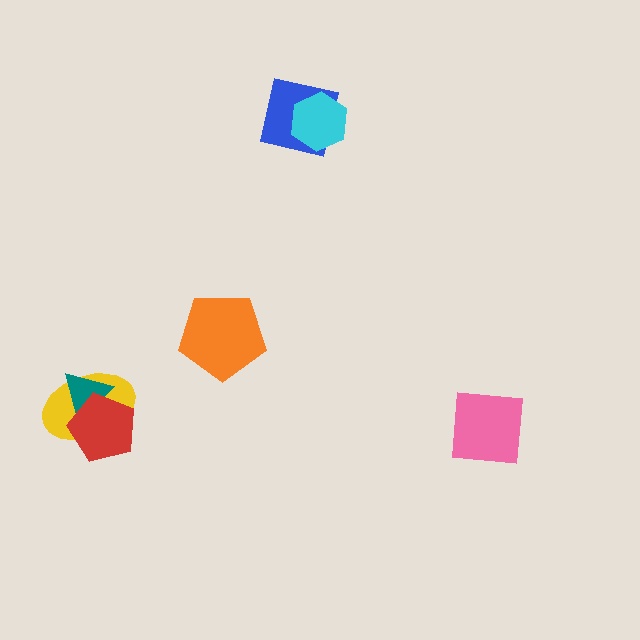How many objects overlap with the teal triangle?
2 objects overlap with the teal triangle.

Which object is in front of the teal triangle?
The red pentagon is in front of the teal triangle.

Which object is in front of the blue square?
The cyan hexagon is in front of the blue square.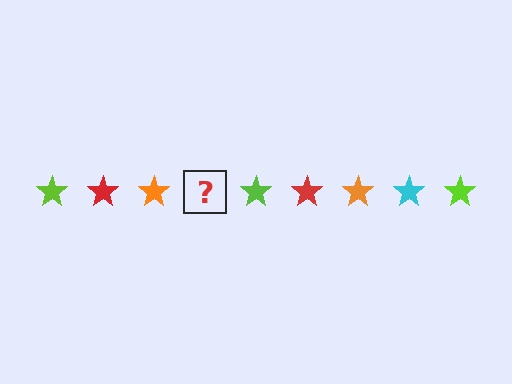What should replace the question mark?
The question mark should be replaced with a cyan star.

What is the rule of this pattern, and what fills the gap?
The rule is that the pattern cycles through lime, red, orange, cyan stars. The gap should be filled with a cyan star.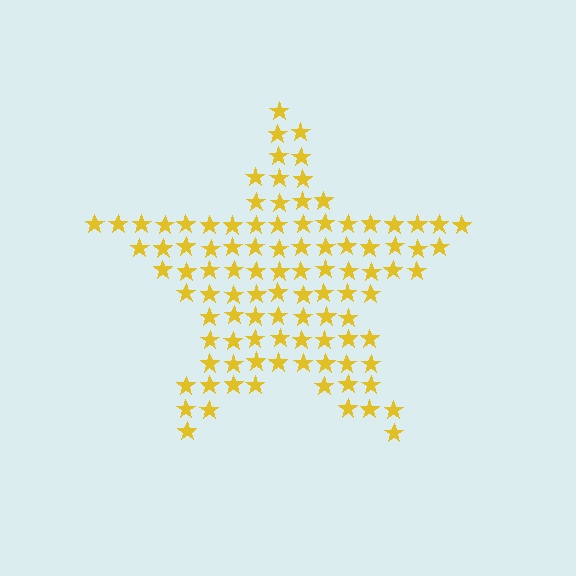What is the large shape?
The large shape is a star.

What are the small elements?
The small elements are stars.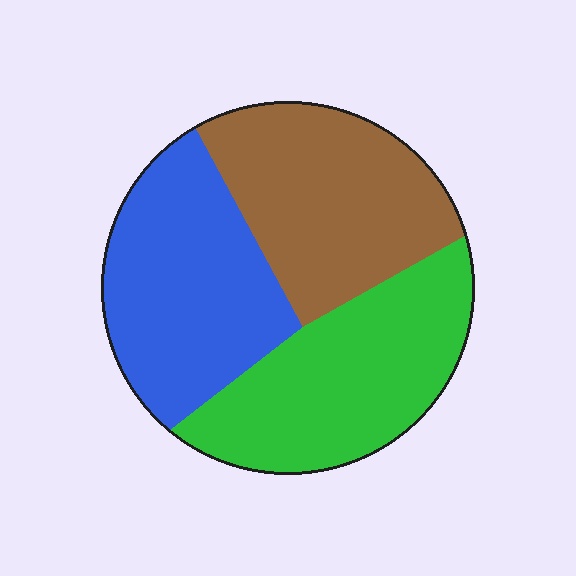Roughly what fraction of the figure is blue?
Blue covers 33% of the figure.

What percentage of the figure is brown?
Brown takes up about one third (1/3) of the figure.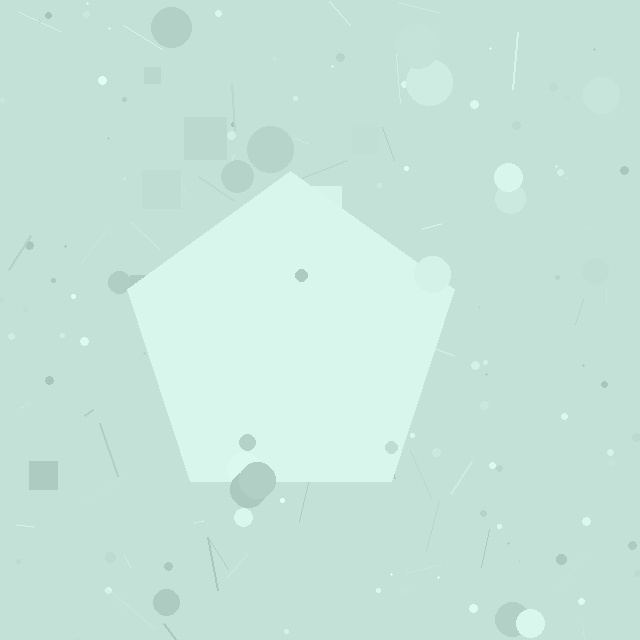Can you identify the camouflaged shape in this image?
The camouflaged shape is a pentagon.